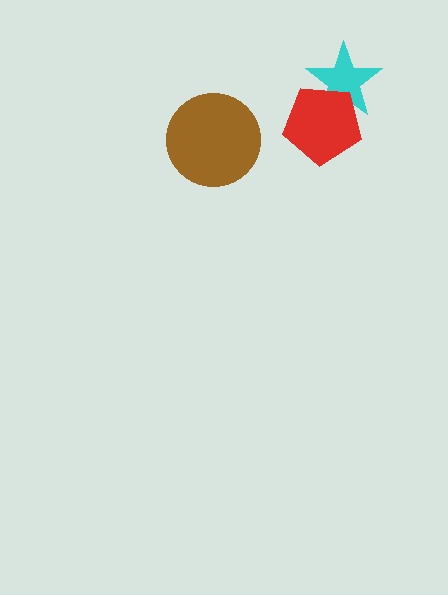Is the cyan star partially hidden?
Yes, it is partially covered by another shape.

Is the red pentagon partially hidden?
No, no other shape covers it.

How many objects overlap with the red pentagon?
1 object overlaps with the red pentagon.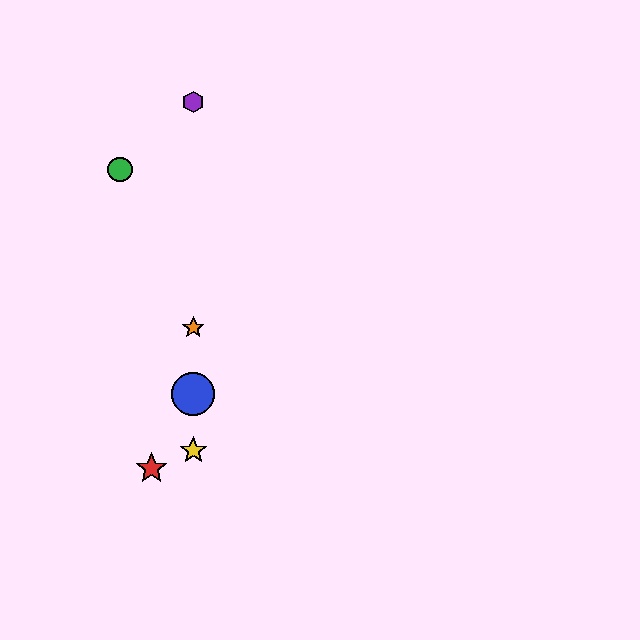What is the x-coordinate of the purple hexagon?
The purple hexagon is at x≈193.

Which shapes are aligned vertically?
The blue circle, the yellow star, the purple hexagon, the orange star are aligned vertically.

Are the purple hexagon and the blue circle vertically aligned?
Yes, both are at x≈193.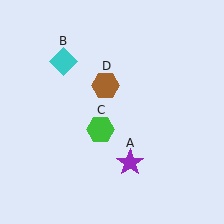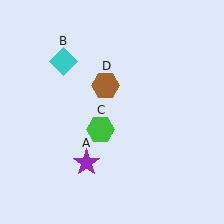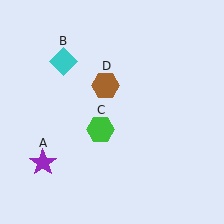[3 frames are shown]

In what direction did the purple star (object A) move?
The purple star (object A) moved left.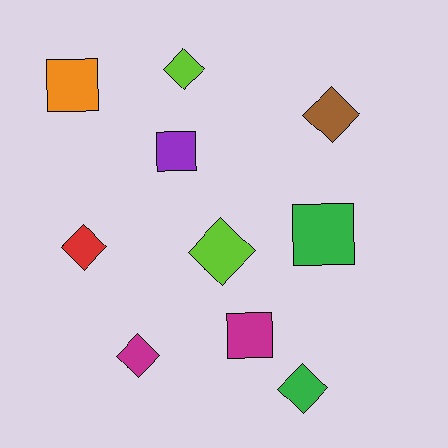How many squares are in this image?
There are 4 squares.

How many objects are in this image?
There are 10 objects.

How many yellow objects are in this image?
There are no yellow objects.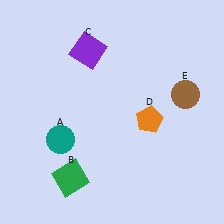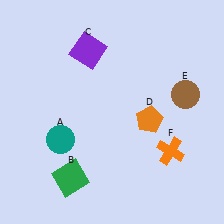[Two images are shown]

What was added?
An orange cross (F) was added in Image 2.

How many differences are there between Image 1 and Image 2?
There is 1 difference between the two images.